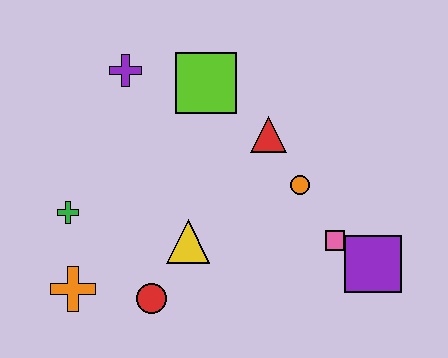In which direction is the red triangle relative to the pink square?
The red triangle is above the pink square.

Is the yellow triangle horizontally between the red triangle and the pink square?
No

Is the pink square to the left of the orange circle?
No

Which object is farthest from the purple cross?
The purple square is farthest from the purple cross.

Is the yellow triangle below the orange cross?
No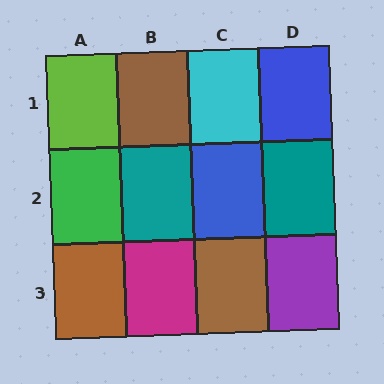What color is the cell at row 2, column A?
Green.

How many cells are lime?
1 cell is lime.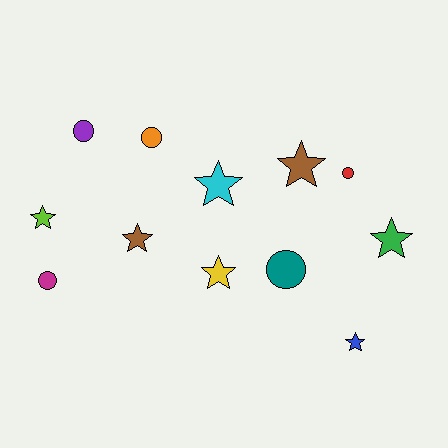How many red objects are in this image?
There is 1 red object.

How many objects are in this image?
There are 12 objects.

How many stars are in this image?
There are 7 stars.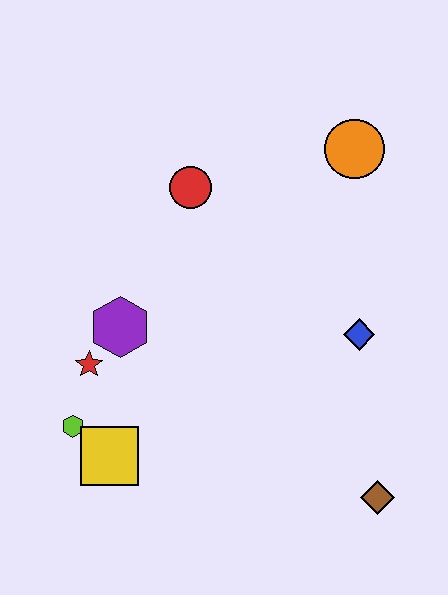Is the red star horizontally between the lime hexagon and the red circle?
Yes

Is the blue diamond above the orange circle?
No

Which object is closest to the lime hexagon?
The yellow square is closest to the lime hexagon.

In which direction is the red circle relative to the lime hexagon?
The red circle is above the lime hexagon.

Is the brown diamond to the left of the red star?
No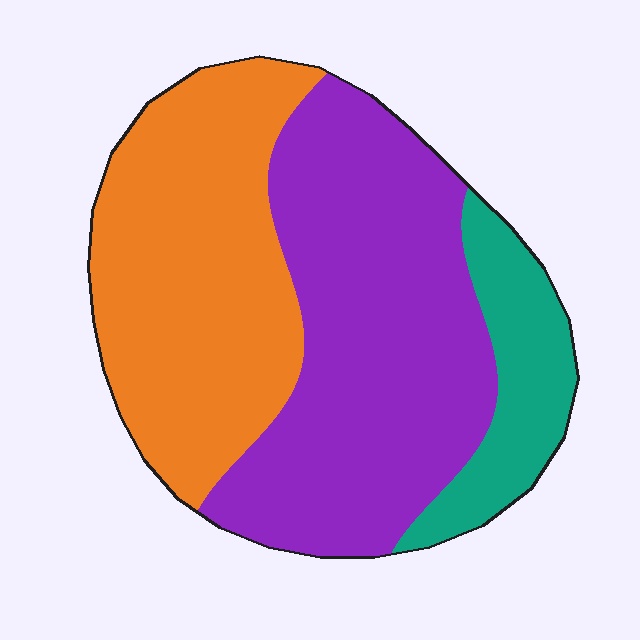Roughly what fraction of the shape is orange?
Orange covers 39% of the shape.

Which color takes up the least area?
Teal, at roughly 15%.